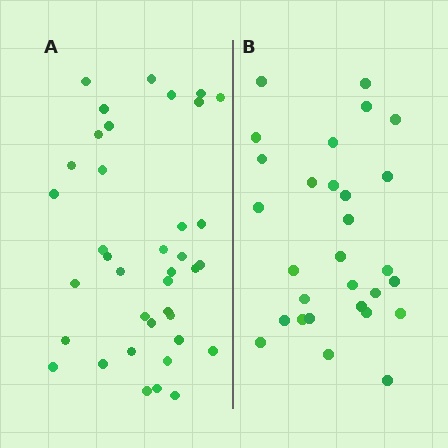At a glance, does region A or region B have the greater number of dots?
Region A (the left region) has more dots.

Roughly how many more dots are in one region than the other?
Region A has roughly 8 or so more dots than region B.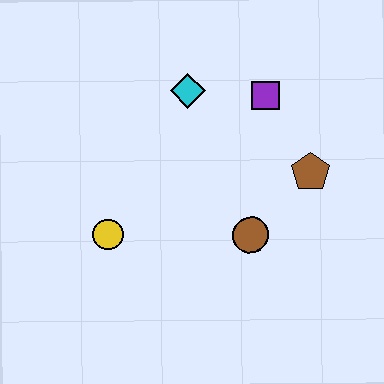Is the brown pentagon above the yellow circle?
Yes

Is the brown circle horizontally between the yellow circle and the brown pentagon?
Yes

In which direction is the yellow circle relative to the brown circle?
The yellow circle is to the left of the brown circle.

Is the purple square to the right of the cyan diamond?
Yes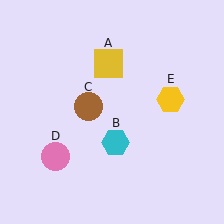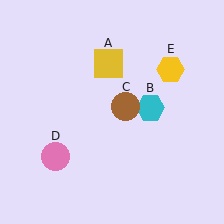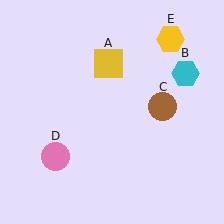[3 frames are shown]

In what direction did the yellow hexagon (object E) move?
The yellow hexagon (object E) moved up.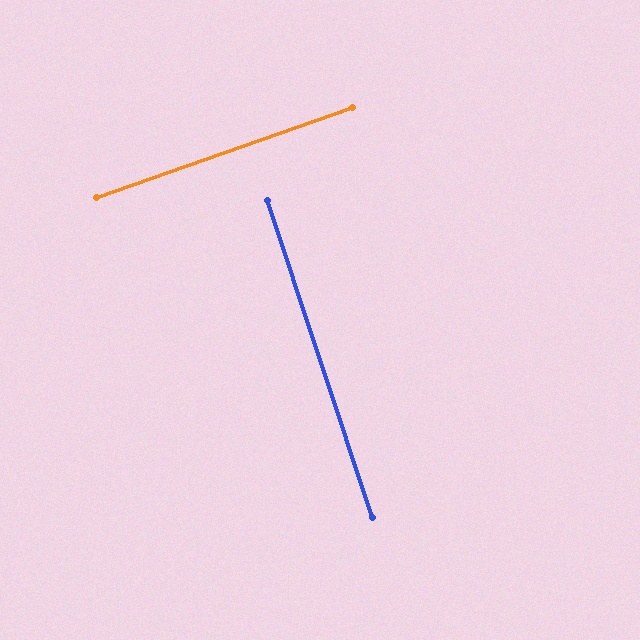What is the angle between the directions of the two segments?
Approximately 89 degrees.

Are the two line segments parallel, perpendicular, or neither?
Perpendicular — they meet at approximately 89°.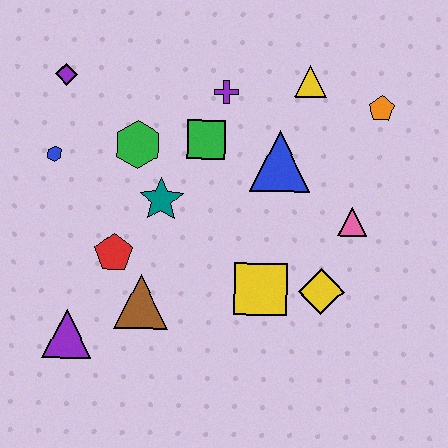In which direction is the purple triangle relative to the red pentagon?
The purple triangle is below the red pentagon.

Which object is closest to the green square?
The purple cross is closest to the green square.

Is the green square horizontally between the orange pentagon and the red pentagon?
Yes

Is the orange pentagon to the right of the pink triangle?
Yes